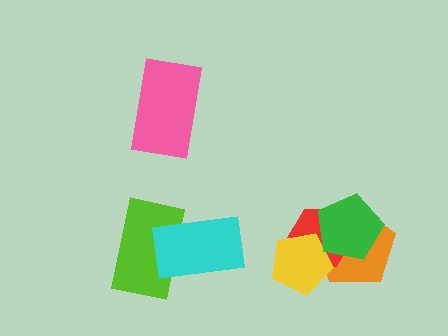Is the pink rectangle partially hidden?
No, no other shape covers it.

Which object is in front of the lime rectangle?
The cyan rectangle is in front of the lime rectangle.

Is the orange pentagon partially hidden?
Yes, it is partially covered by another shape.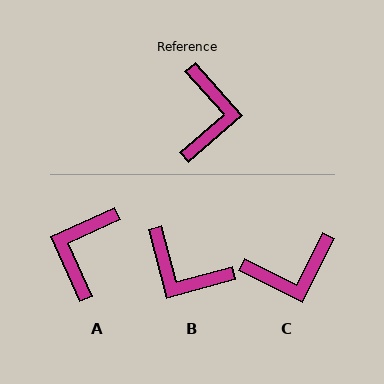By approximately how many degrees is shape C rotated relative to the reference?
Approximately 68 degrees clockwise.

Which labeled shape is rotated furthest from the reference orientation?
A, about 163 degrees away.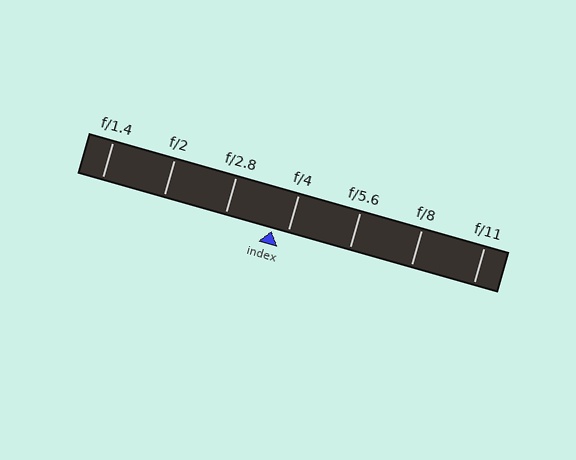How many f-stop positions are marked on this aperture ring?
There are 7 f-stop positions marked.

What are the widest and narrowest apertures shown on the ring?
The widest aperture shown is f/1.4 and the narrowest is f/11.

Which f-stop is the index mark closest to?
The index mark is closest to f/4.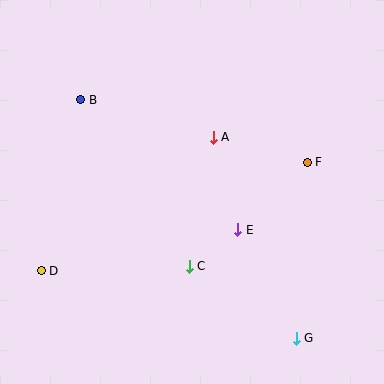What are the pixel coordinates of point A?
Point A is at (213, 137).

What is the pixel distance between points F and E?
The distance between F and E is 97 pixels.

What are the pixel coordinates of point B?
Point B is at (81, 100).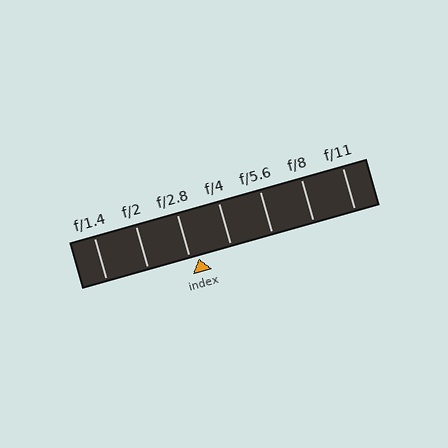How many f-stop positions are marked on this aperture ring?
There are 7 f-stop positions marked.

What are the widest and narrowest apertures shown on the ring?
The widest aperture shown is f/1.4 and the narrowest is f/11.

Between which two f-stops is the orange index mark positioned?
The index mark is between f/2.8 and f/4.